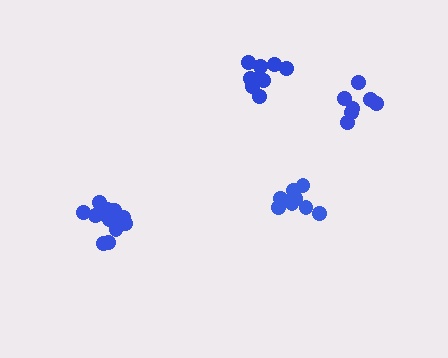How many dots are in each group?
Group 1: 7 dots, Group 2: 10 dots, Group 3: 13 dots, Group 4: 9 dots (39 total).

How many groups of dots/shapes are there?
There are 4 groups.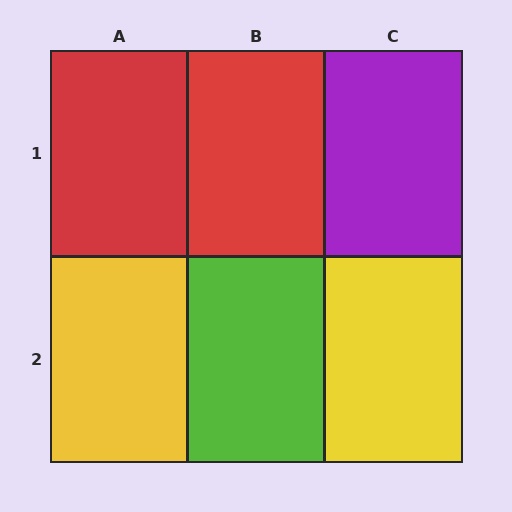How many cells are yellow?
2 cells are yellow.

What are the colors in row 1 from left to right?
Red, red, purple.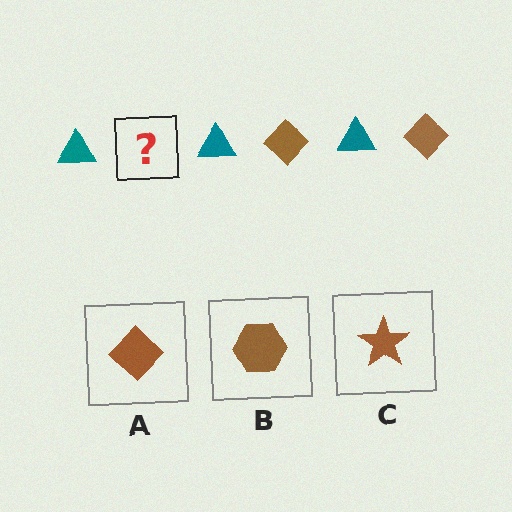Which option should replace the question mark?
Option A.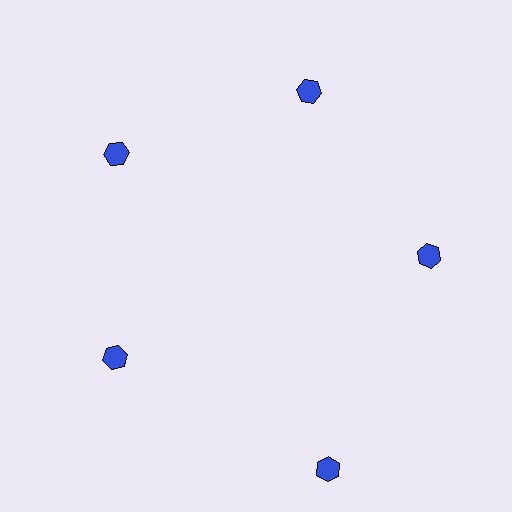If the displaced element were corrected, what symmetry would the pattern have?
It would have 5-fold rotational symmetry — the pattern would map onto itself every 72 degrees.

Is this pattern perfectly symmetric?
No. The 5 blue hexagons are arranged in a ring, but one element near the 5 o'clock position is pushed outward from the center, breaking the 5-fold rotational symmetry.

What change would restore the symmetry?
The symmetry would be restored by moving it inward, back onto the ring so that all 5 hexagons sit at equal angles and equal distance from the center.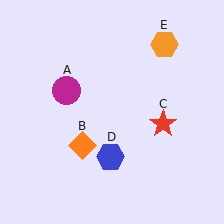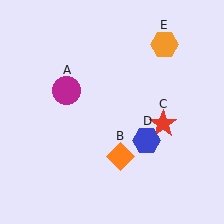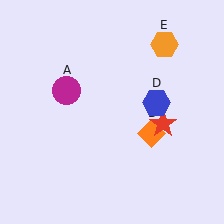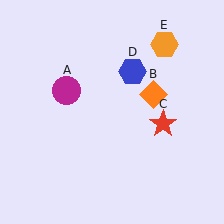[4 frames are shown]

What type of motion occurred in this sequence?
The orange diamond (object B), blue hexagon (object D) rotated counterclockwise around the center of the scene.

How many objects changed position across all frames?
2 objects changed position: orange diamond (object B), blue hexagon (object D).